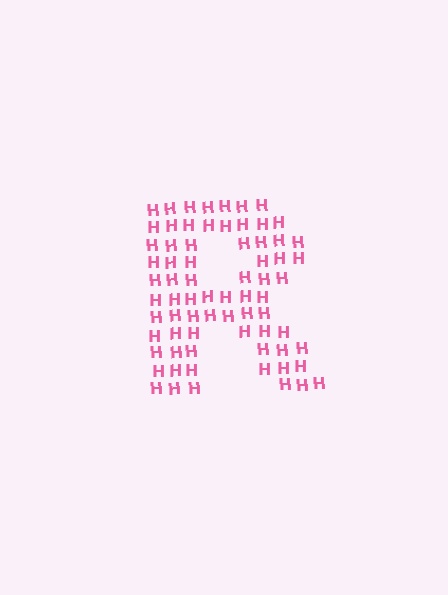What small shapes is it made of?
It is made of small letter H's.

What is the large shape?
The large shape is the letter R.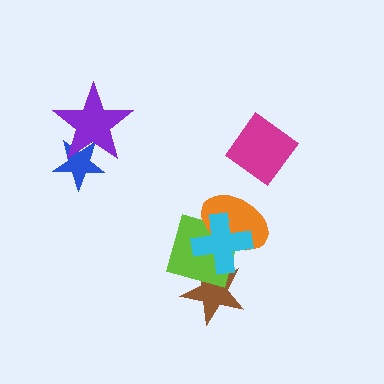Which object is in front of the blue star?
The purple star is in front of the blue star.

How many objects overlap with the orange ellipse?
2 objects overlap with the orange ellipse.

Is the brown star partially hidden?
Yes, it is partially covered by another shape.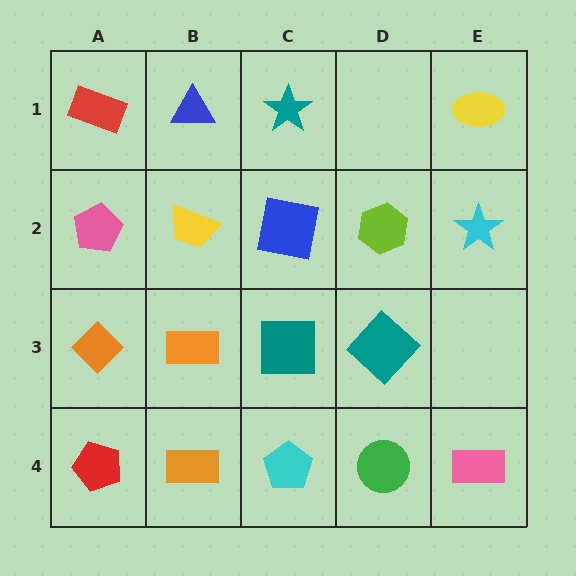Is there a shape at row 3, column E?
No, that cell is empty.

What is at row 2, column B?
A yellow trapezoid.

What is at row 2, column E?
A cyan star.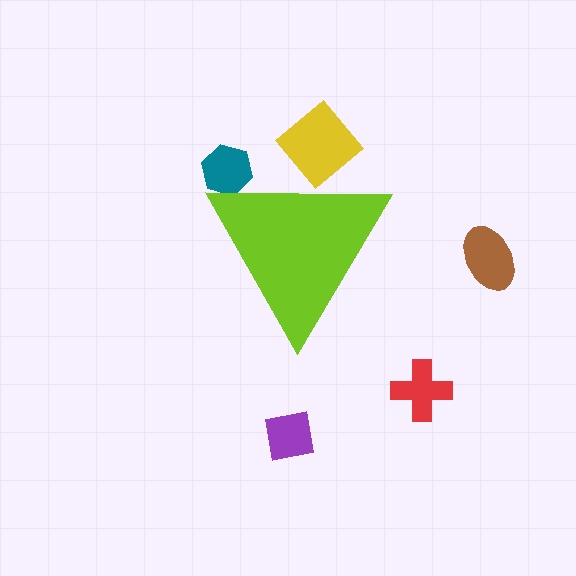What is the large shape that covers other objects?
A lime triangle.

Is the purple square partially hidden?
No, the purple square is fully visible.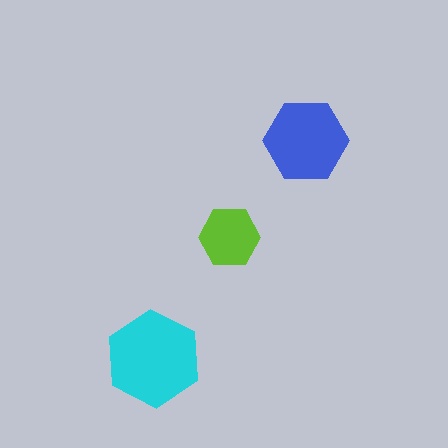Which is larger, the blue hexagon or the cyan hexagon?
The cyan one.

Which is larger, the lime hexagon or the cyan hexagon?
The cyan one.